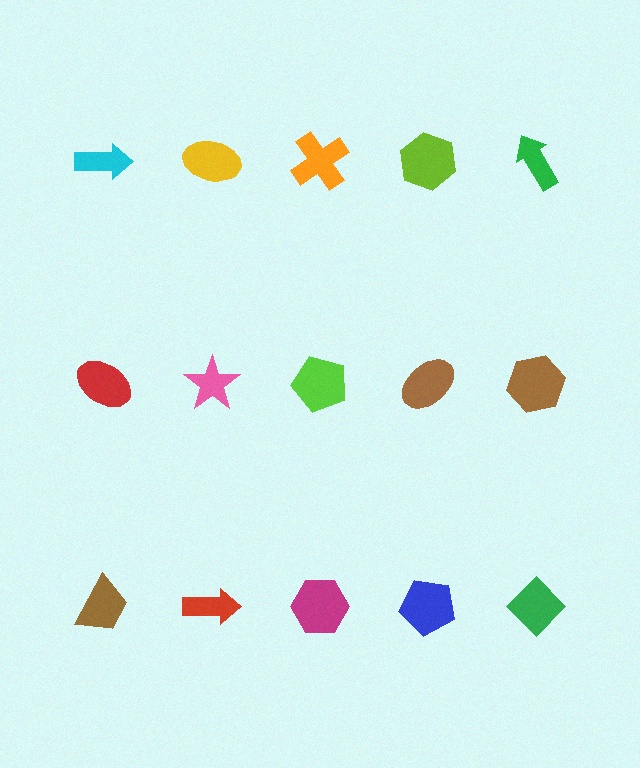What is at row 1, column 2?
A yellow ellipse.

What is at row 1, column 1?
A cyan arrow.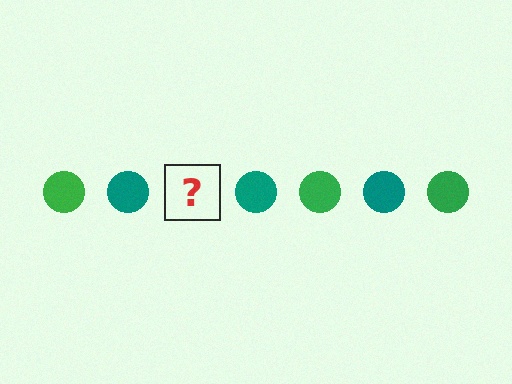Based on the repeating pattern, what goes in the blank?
The blank should be a green circle.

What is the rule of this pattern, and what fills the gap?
The rule is that the pattern cycles through green, teal circles. The gap should be filled with a green circle.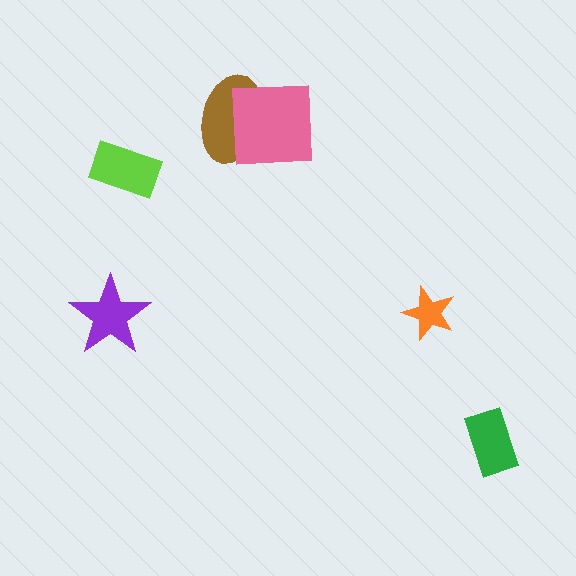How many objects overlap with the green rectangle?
0 objects overlap with the green rectangle.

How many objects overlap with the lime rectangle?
0 objects overlap with the lime rectangle.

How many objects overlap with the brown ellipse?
1 object overlaps with the brown ellipse.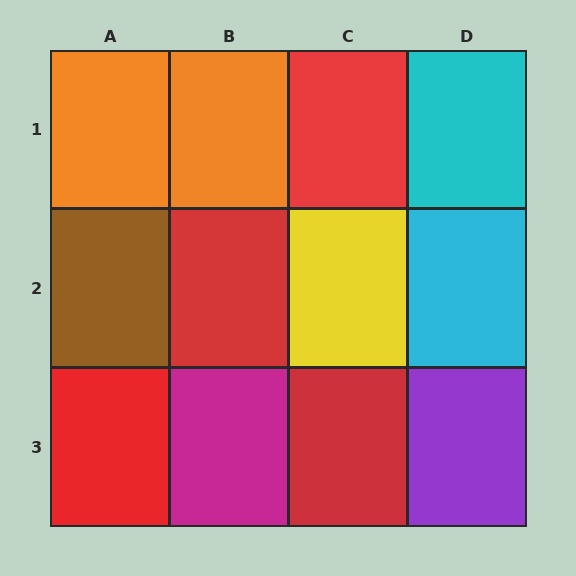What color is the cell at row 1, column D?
Cyan.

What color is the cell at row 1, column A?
Orange.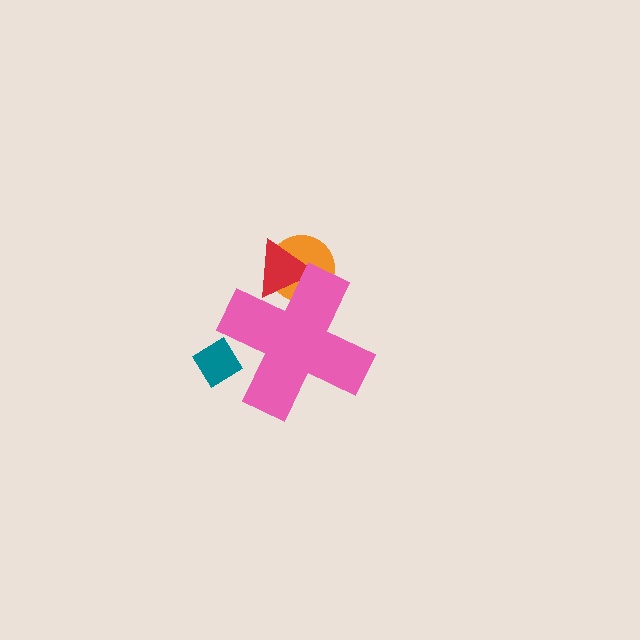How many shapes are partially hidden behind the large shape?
3 shapes are partially hidden.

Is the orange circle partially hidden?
Yes, the orange circle is partially hidden behind the pink cross.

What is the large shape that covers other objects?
A pink cross.